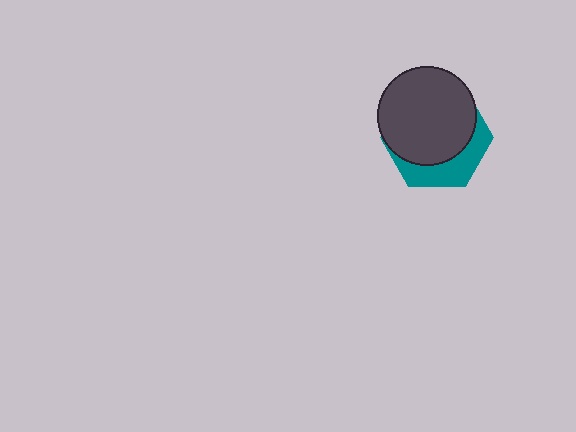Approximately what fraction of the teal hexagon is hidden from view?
Roughly 68% of the teal hexagon is hidden behind the dark gray circle.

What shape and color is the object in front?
The object in front is a dark gray circle.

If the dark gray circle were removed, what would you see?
You would see the complete teal hexagon.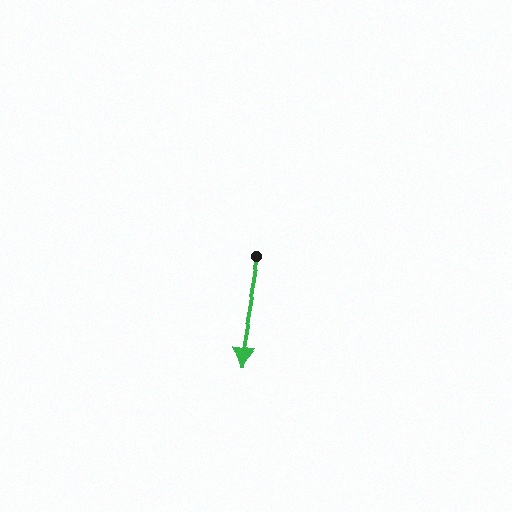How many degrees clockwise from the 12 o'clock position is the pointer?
Approximately 190 degrees.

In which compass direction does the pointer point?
South.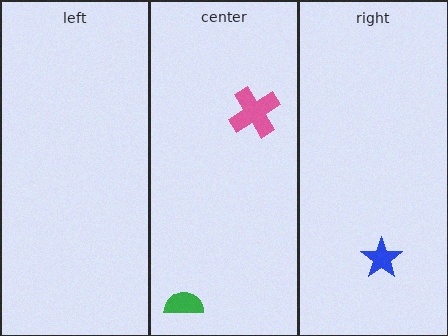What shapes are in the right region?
The blue star.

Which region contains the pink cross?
The center region.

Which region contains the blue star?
The right region.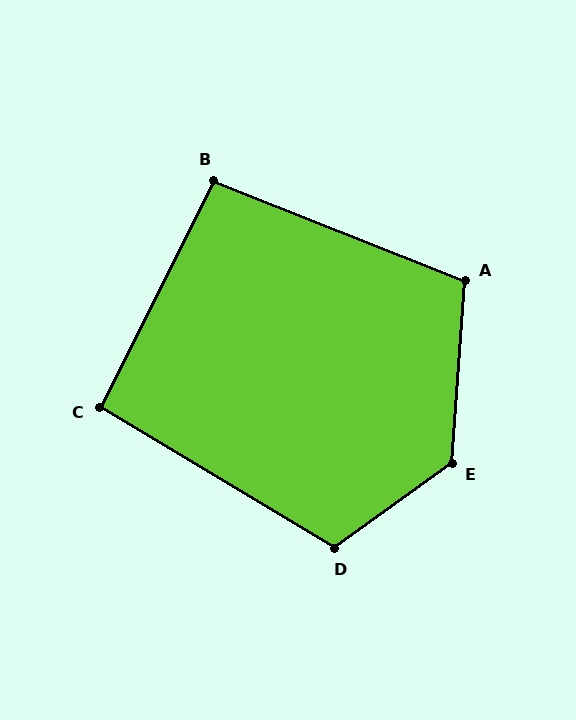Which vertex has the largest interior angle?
E, at approximately 130 degrees.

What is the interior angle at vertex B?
Approximately 95 degrees (obtuse).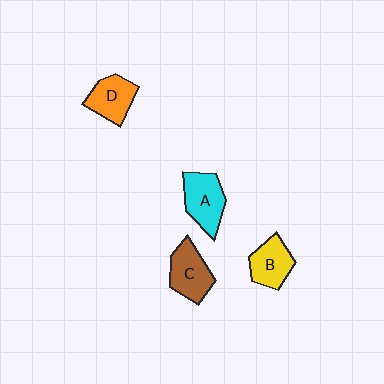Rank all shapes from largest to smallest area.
From largest to smallest: A (cyan), C (brown), D (orange), B (yellow).